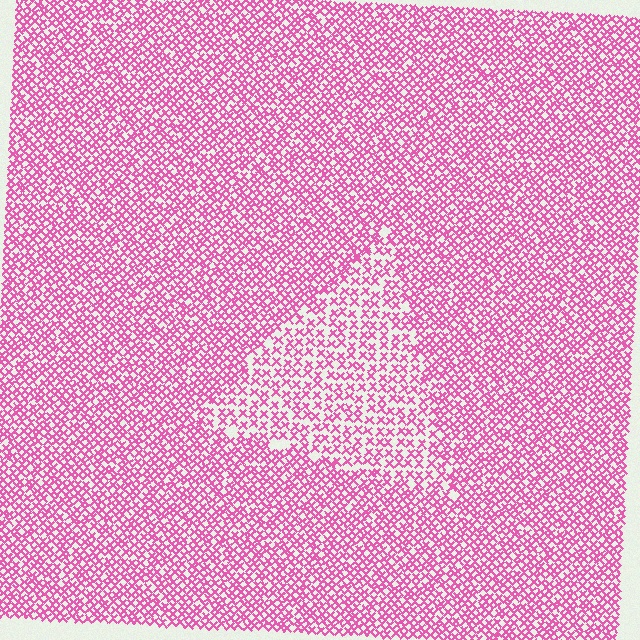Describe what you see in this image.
The image contains small pink elements arranged at two different densities. A triangle-shaped region is visible where the elements are less densely packed than the surrounding area.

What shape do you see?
I see a triangle.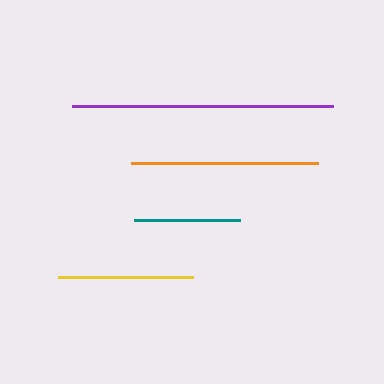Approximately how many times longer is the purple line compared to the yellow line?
The purple line is approximately 1.9 times the length of the yellow line.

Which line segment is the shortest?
The teal line is the shortest at approximately 106 pixels.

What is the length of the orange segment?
The orange segment is approximately 187 pixels long.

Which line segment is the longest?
The purple line is the longest at approximately 261 pixels.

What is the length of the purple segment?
The purple segment is approximately 261 pixels long.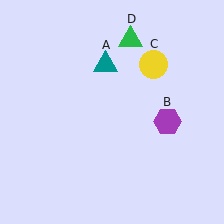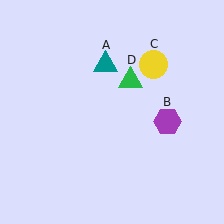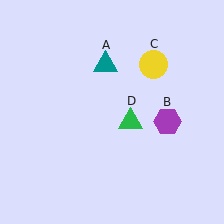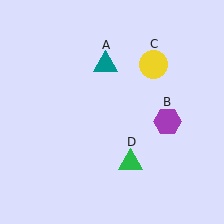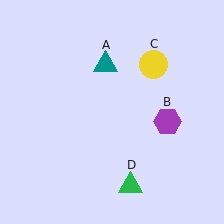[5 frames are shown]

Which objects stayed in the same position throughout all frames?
Teal triangle (object A) and purple hexagon (object B) and yellow circle (object C) remained stationary.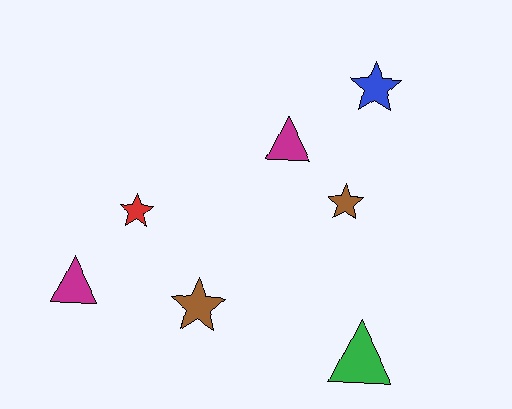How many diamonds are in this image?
There are no diamonds.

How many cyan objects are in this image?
There are no cyan objects.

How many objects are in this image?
There are 7 objects.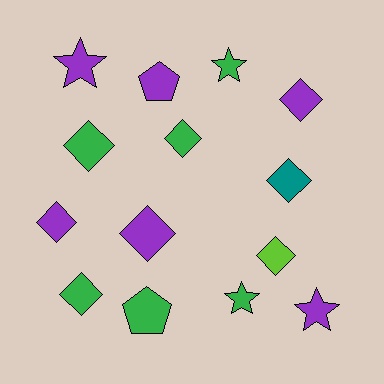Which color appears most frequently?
Green, with 6 objects.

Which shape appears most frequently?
Diamond, with 8 objects.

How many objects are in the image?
There are 14 objects.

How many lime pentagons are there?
There are no lime pentagons.